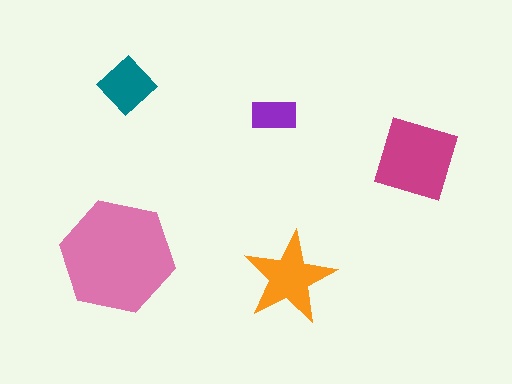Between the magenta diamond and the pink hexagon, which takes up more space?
The pink hexagon.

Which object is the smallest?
The purple rectangle.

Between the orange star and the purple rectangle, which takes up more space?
The orange star.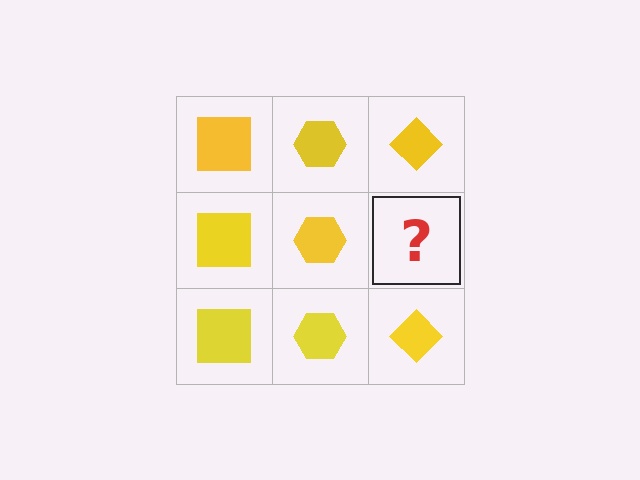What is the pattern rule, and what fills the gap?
The rule is that each column has a consistent shape. The gap should be filled with a yellow diamond.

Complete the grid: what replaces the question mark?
The question mark should be replaced with a yellow diamond.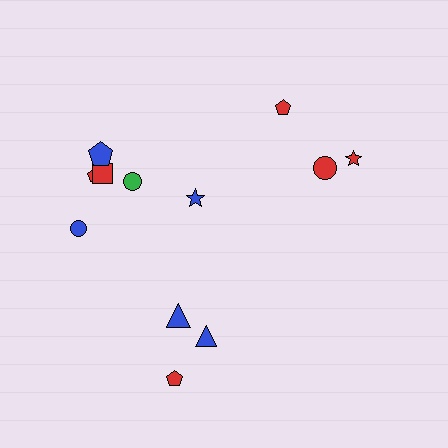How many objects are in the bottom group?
There are 3 objects.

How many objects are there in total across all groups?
There are 12 objects.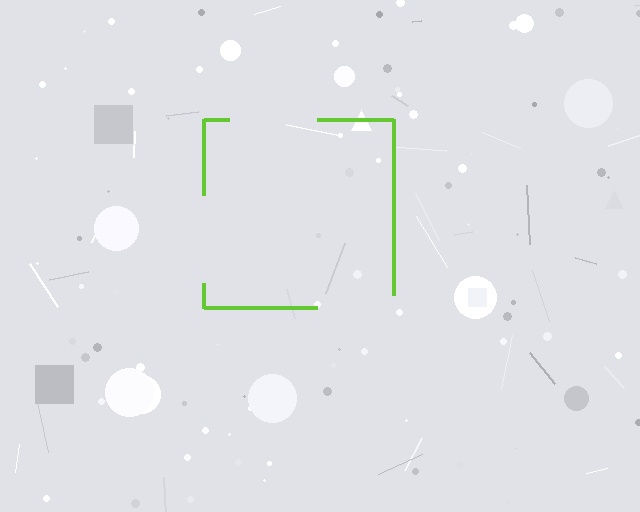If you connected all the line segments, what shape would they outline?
They would outline a square.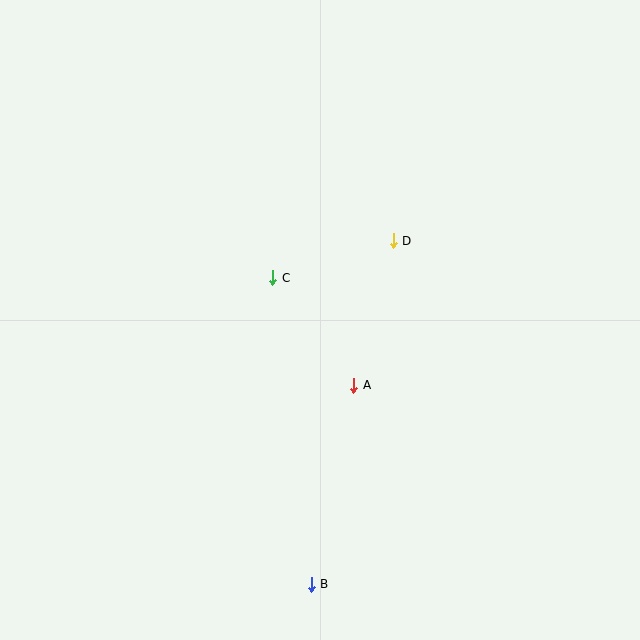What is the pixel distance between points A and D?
The distance between A and D is 150 pixels.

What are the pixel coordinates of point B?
Point B is at (311, 584).